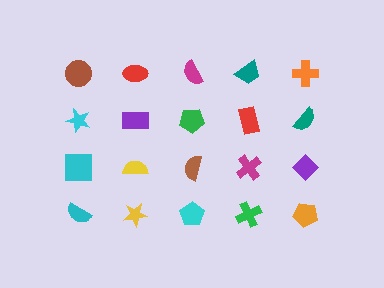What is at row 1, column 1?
A brown circle.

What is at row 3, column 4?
A magenta cross.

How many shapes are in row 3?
5 shapes.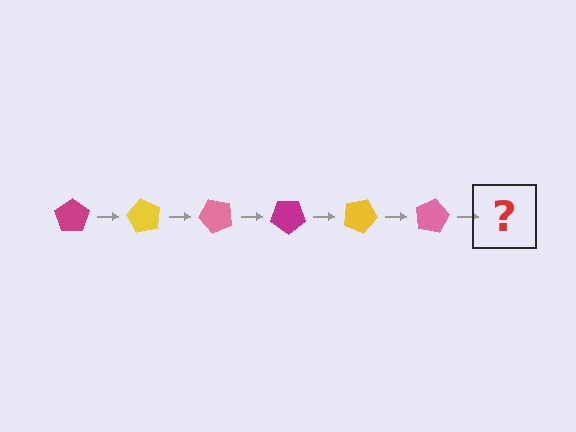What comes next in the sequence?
The next element should be a magenta pentagon, rotated 360 degrees from the start.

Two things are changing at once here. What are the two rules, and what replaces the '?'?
The two rules are that it rotates 60 degrees each step and the color cycles through magenta, yellow, and pink. The '?' should be a magenta pentagon, rotated 360 degrees from the start.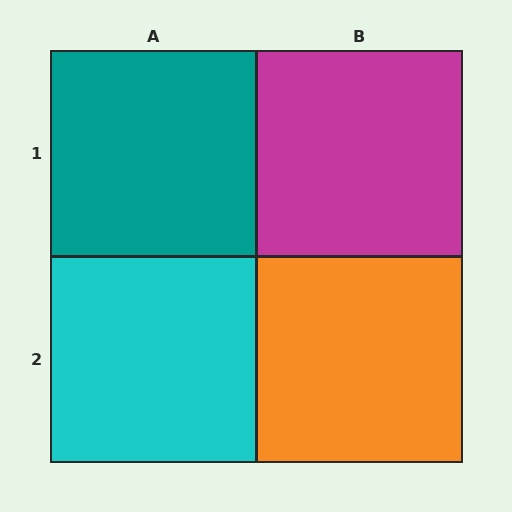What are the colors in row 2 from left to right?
Cyan, orange.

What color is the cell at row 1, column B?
Magenta.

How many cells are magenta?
1 cell is magenta.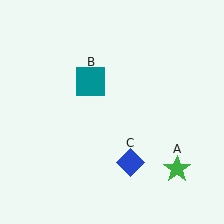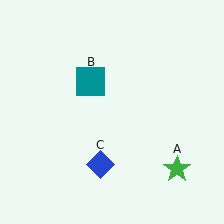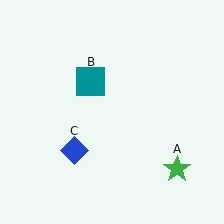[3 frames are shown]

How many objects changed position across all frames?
1 object changed position: blue diamond (object C).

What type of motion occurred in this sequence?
The blue diamond (object C) rotated clockwise around the center of the scene.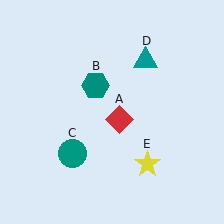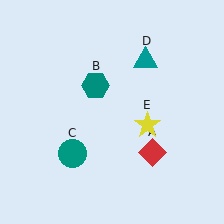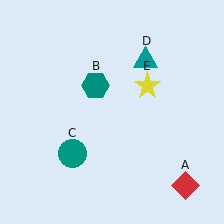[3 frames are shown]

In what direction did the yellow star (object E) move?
The yellow star (object E) moved up.